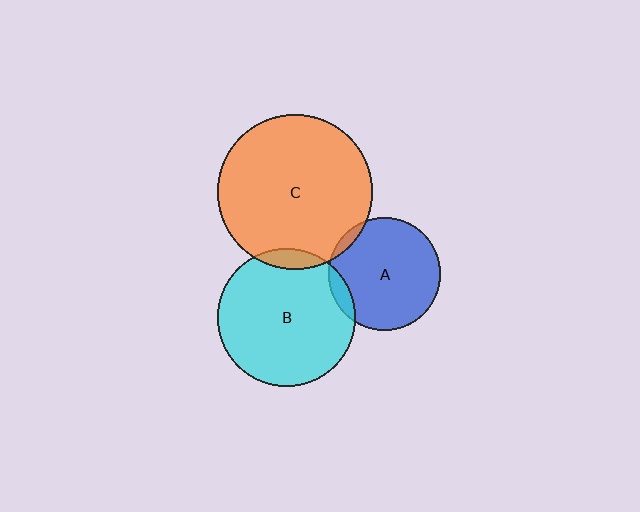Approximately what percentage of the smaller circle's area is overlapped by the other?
Approximately 5%.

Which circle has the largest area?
Circle C (orange).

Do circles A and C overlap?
Yes.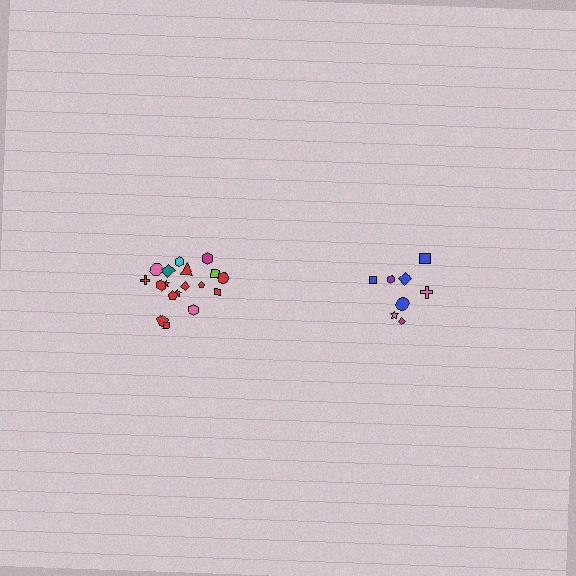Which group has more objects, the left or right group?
The left group.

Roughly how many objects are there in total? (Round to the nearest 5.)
Roughly 25 objects in total.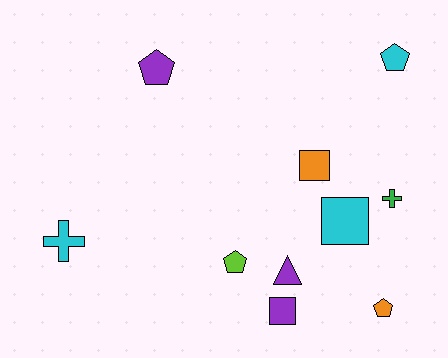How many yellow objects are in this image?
There are no yellow objects.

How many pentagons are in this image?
There are 4 pentagons.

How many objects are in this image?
There are 10 objects.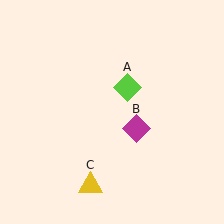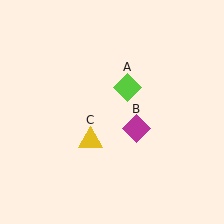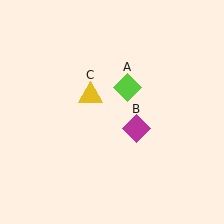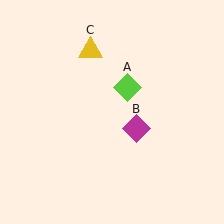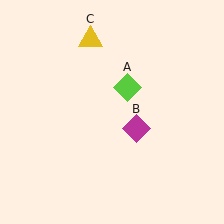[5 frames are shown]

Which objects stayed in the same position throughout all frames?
Lime diamond (object A) and magenta diamond (object B) remained stationary.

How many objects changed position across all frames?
1 object changed position: yellow triangle (object C).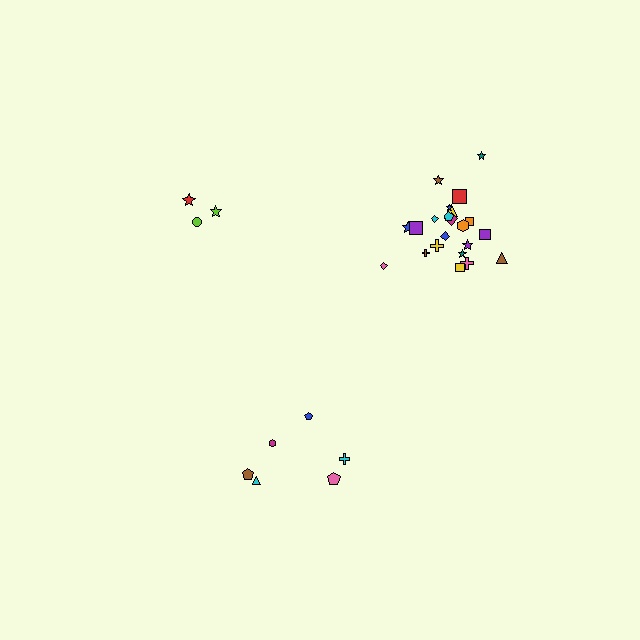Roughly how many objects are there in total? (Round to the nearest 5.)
Roughly 30 objects in total.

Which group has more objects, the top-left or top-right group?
The top-right group.